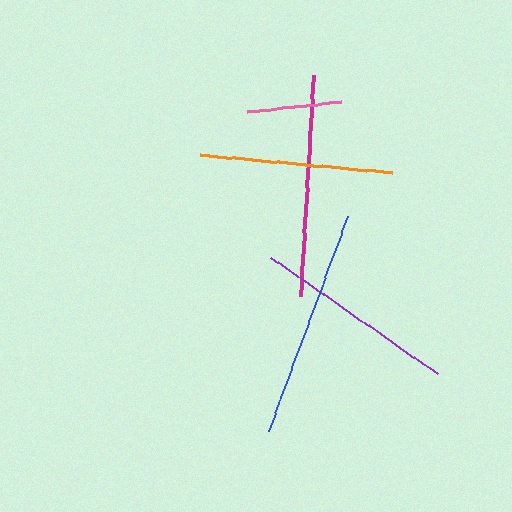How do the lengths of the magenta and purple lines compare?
The magenta and purple lines are approximately the same length.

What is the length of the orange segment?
The orange segment is approximately 193 pixels long.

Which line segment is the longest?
The blue line is the longest at approximately 229 pixels.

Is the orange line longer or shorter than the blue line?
The blue line is longer than the orange line.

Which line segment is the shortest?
The pink line is the shortest at approximately 94 pixels.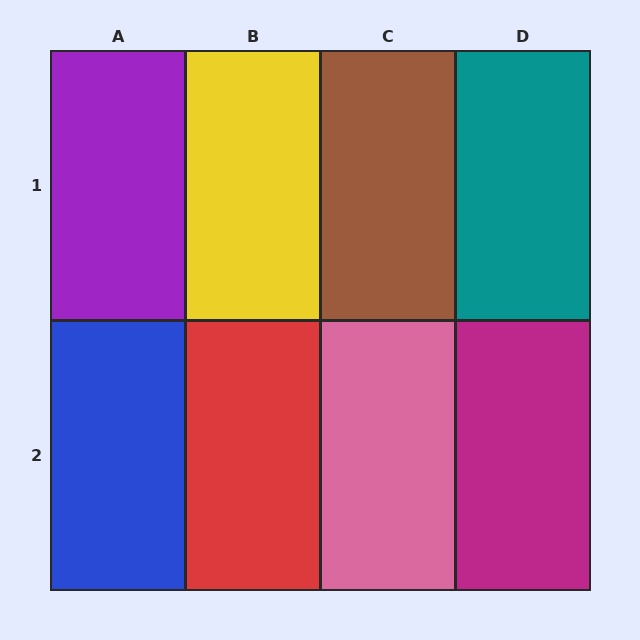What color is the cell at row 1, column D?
Teal.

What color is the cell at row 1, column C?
Brown.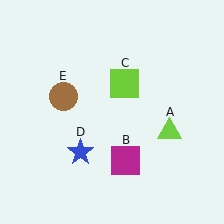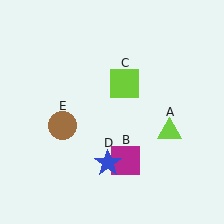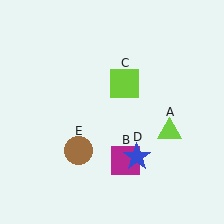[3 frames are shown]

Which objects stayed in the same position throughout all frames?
Lime triangle (object A) and magenta square (object B) and lime square (object C) remained stationary.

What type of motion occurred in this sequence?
The blue star (object D), brown circle (object E) rotated counterclockwise around the center of the scene.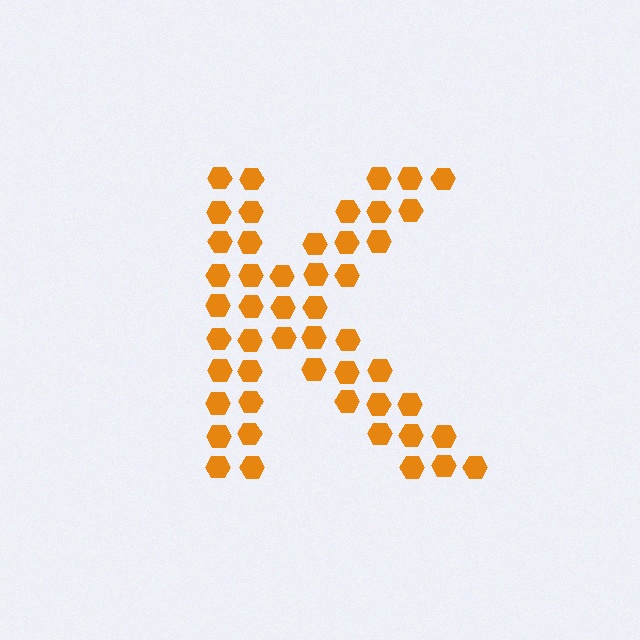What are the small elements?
The small elements are hexagons.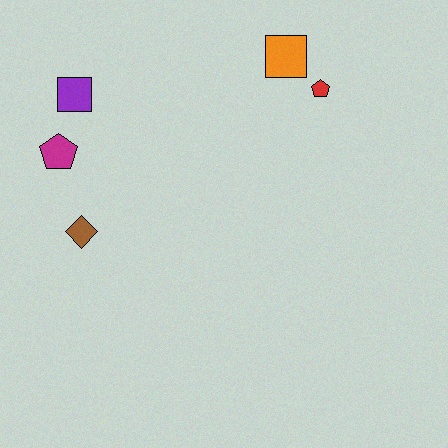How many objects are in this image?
There are 5 objects.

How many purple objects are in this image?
There is 1 purple object.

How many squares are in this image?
There are 2 squares.